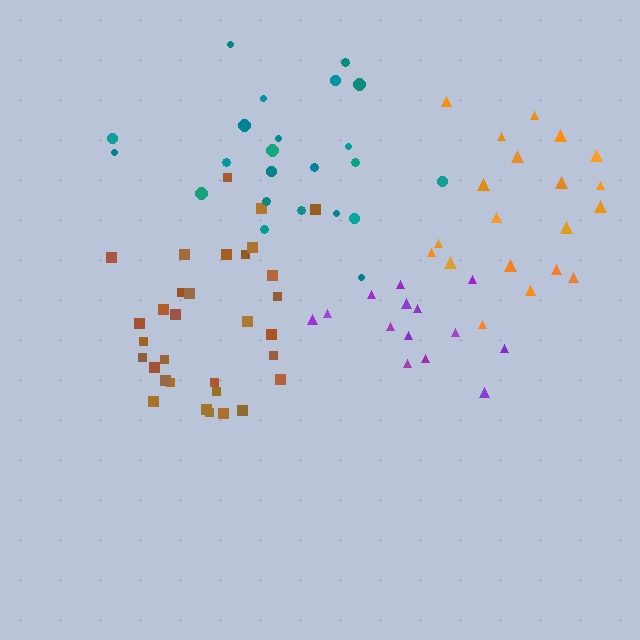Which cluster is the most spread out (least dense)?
Teal.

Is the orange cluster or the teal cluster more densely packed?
Orange.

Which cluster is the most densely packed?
Purple.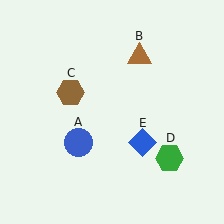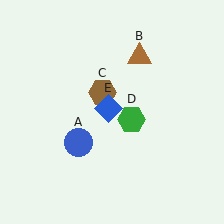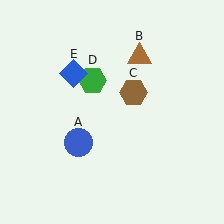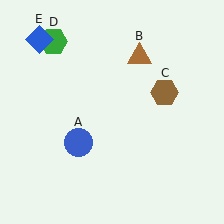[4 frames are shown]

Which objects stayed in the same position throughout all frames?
Blue circle (object A) and brown triangle (object B) remained stationary.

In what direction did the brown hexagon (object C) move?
The brown hexagon (object C) moved right.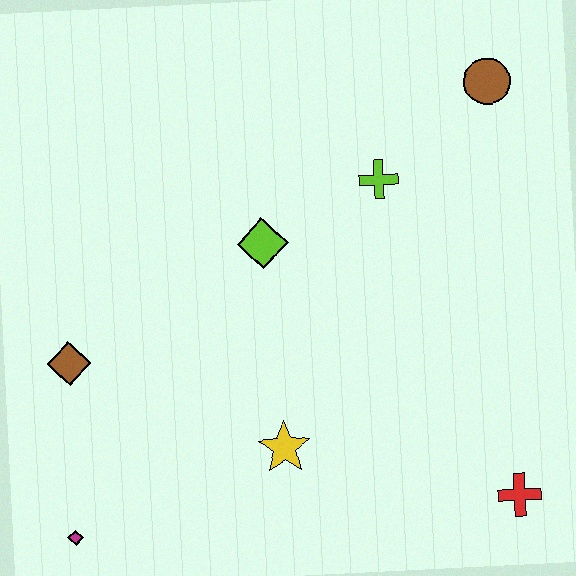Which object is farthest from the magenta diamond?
The brown circle is farthest from the magenta diamond.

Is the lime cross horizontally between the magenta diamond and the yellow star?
No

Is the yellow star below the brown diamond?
Yes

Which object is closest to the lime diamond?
The lime cross is closest to the lime diamond.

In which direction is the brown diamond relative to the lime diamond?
The brown diamond is to the left of the lime diamond.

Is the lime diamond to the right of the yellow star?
No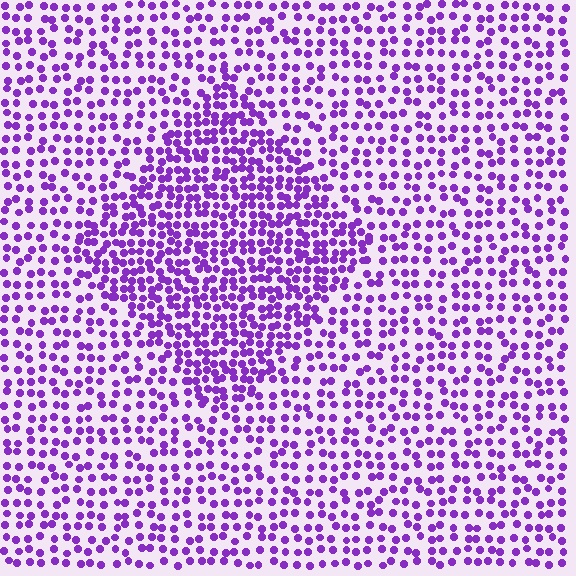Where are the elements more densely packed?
The elements are more densely packed inside the diamond boundary.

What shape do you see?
I see a diamond.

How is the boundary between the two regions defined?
The boundary is defined by a change in element density (approximately 1.7x ratio). All elements are the same color, size, and shape.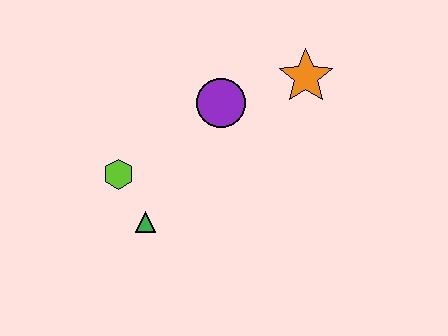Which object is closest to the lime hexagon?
The green triangle is closest to the lime hexagon.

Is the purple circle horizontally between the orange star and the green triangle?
Yes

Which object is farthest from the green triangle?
The orange star is farthest from the green triangle.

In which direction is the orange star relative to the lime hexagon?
The orange star is to the right of the lime hexagon.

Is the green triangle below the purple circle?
Yes